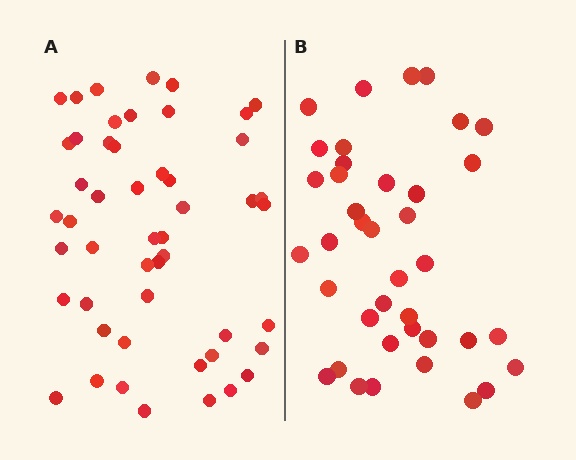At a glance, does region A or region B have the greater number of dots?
Region A (the left region) has more dots.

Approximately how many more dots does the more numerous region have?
Region A has roughly 12 or so more dots than region B.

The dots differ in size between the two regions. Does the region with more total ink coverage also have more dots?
No. Region B has more total ink coverage because its dots are larger, but region A actually contains more individual dots. Total area can be misleading — the number of items is what matters here.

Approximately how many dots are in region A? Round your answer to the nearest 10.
About 50 dots.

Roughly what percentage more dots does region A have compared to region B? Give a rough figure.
About 30% more.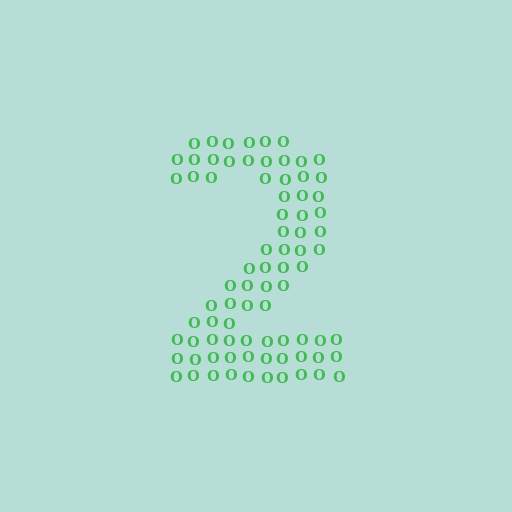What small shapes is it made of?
It is made of small letter O's.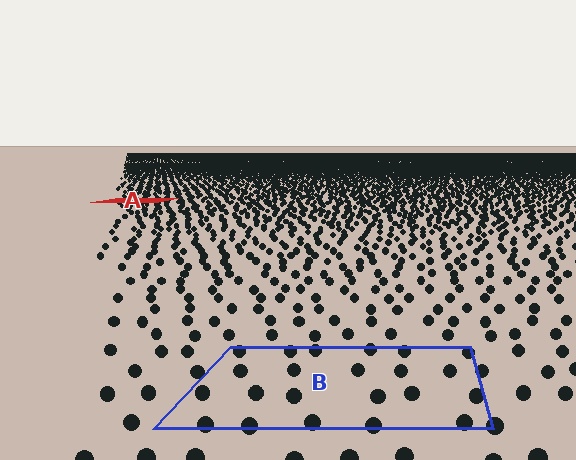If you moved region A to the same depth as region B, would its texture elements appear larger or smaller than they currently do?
They would appear larger. At a closer depth, the same texture elements are projected at a bigger on-screen size.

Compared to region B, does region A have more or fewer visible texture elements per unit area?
Region A has more texture elements per unit area — they are packed more densely because it is farther away.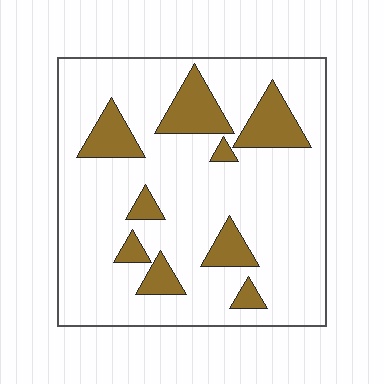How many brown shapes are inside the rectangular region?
9.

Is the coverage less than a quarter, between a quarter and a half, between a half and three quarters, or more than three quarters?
Less than a quarter.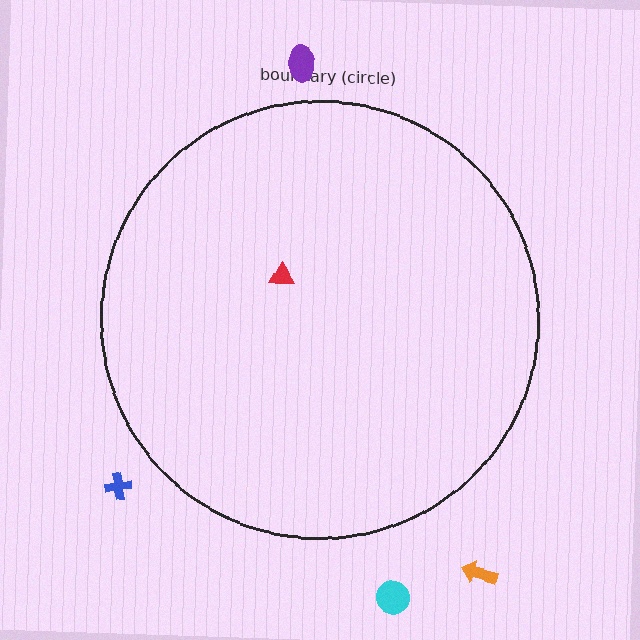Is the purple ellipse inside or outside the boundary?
Outside.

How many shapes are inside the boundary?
1 inside, 4 outside.